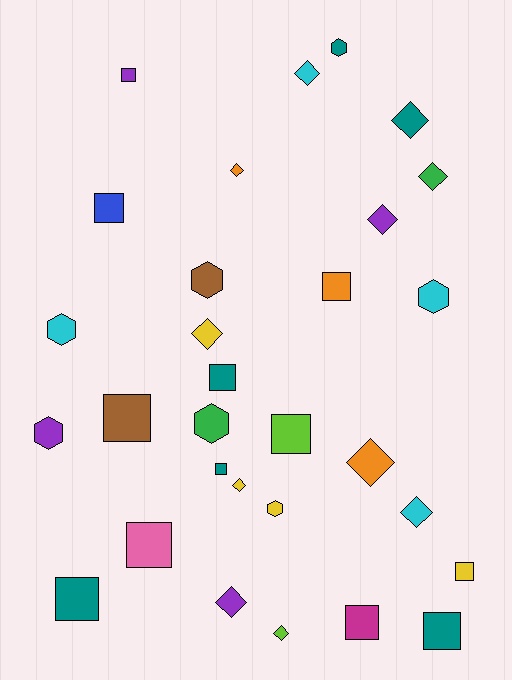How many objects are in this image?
There are 30 objects.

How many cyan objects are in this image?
There are 4 cyan objects.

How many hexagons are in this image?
There are 7 hexagons.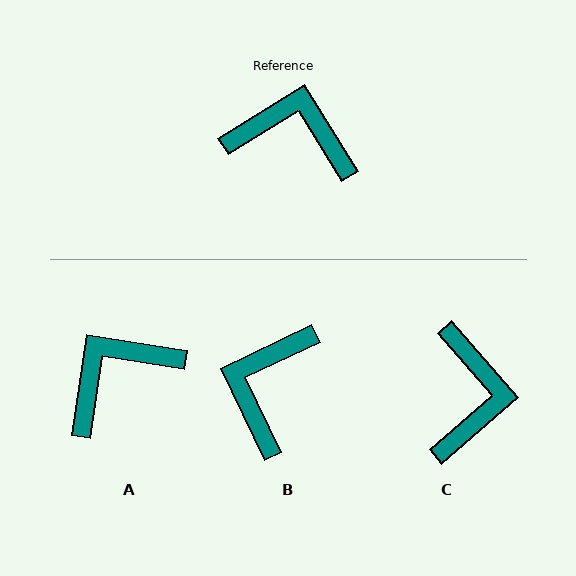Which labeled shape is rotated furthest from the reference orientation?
B, about 84 degrees away.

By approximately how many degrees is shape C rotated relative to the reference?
Approximately 81 degrees clockwise.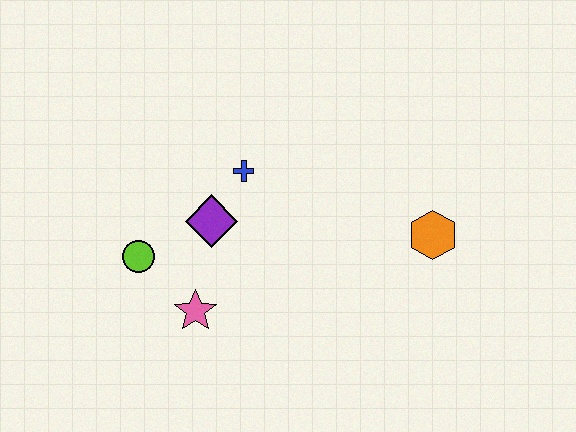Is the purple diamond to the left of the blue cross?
Yes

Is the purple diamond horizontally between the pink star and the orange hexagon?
Yes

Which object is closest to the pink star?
The lime circle is closest to the pink star.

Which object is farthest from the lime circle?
The orange hexagon is farthest from the lime circle.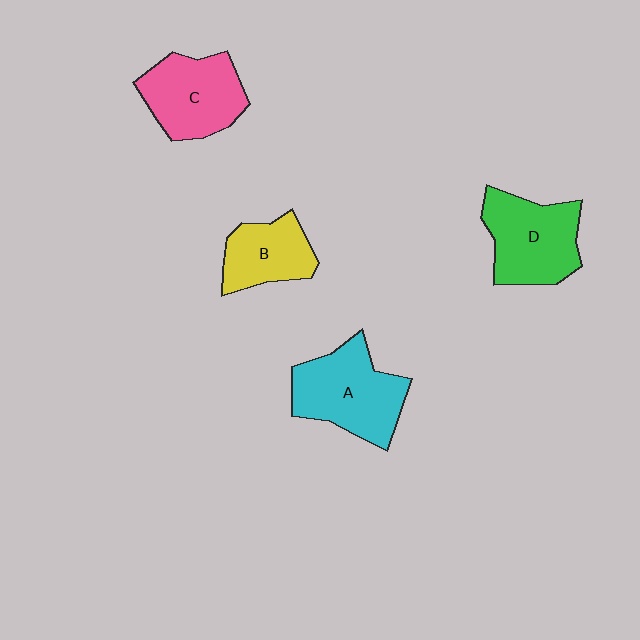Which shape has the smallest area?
Shape B (yellow).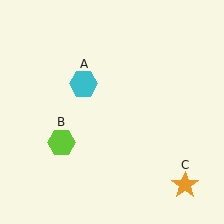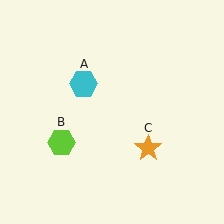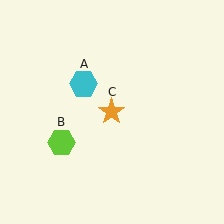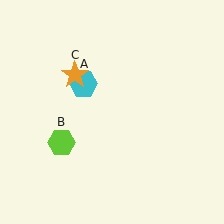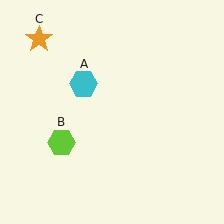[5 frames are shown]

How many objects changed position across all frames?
1 object changed position: orange star (object C).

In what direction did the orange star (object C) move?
The orange star (object C) moved up and to the left.